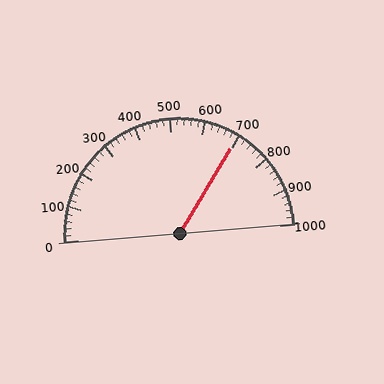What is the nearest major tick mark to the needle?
The nearest major tick mark is 700.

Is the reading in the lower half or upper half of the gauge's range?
The reading is in the upper half of the range (0 to 1000).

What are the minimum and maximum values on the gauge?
The gauge ranges from 0 to 1000.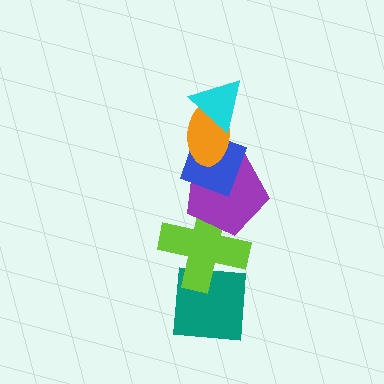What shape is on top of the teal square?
The lime cross is on top of the teal square.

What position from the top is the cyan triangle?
The cyan triangle is 1st from the top.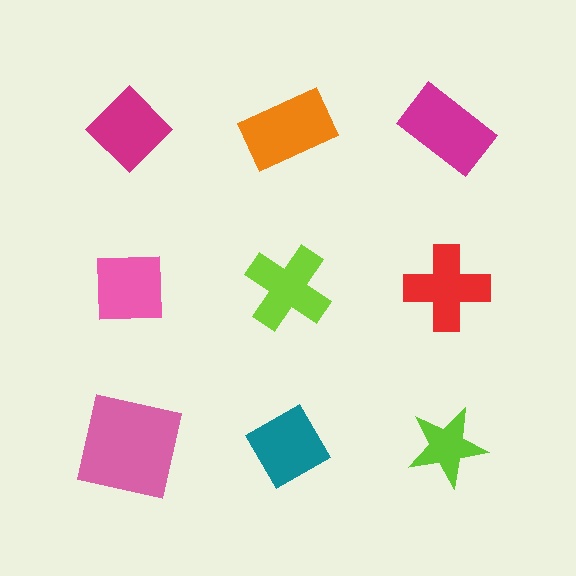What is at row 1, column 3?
A magenta rectangle.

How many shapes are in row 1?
3 shapes.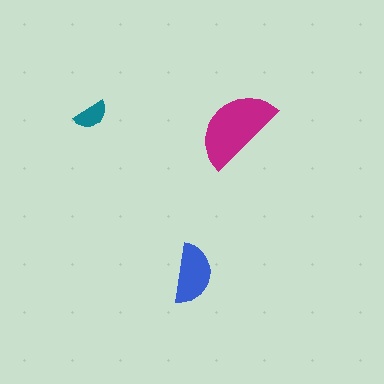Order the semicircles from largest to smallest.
the magenta one, the blue one, the teal one.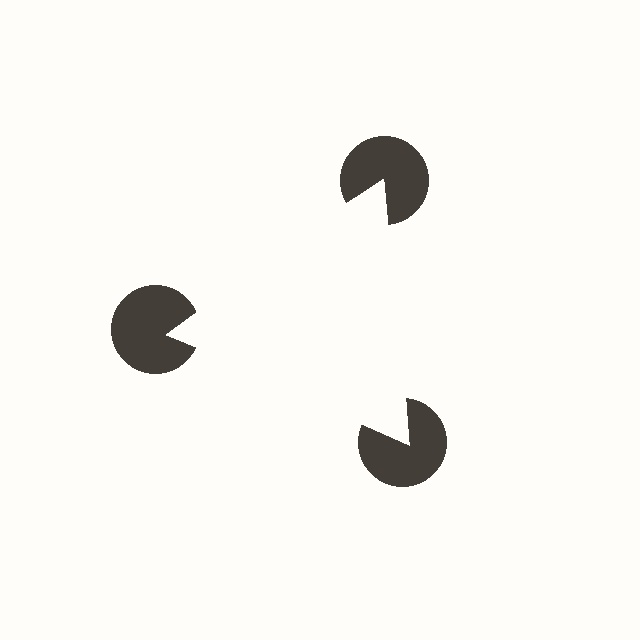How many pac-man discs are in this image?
There are 3 — one at each vertex of the illusory triangle.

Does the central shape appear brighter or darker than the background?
It typically appears slightly brighter than the background, even though no actual brightness change is drawn.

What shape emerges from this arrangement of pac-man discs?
An illusory triangle — its edges are inferred from the aligned wedge cuts in the pac-man discs, not physically drawn.